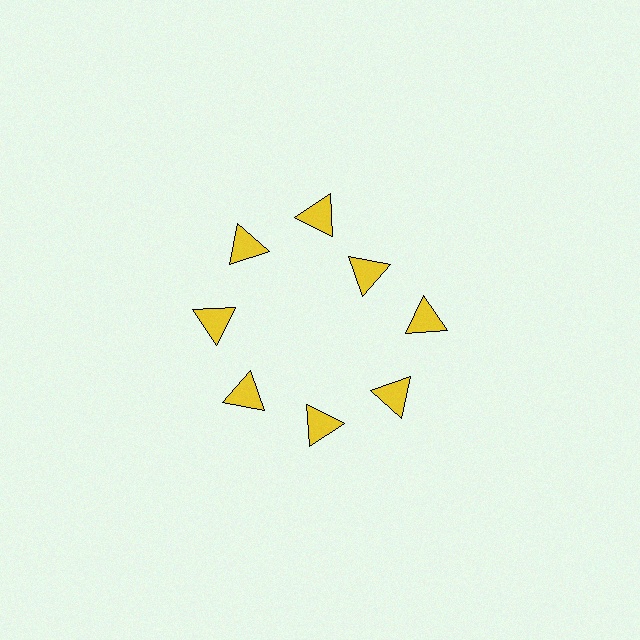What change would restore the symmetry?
The symmetry would be restored by moving it outward, back onto the ring so that all 8 triangles sit at equal angles and equal distance from the center.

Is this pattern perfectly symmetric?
No. The 8 yellow triangles are arranged in a ring, but one element near the 2 o'clock position is pulled inward toward the center, breaking the 8-fold rotational symmetry.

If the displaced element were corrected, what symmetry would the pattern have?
It would have 8-fold rotational symmetry — the pattern would map onto itself every 45 degrees.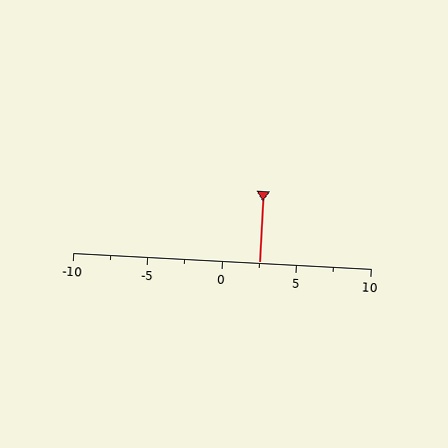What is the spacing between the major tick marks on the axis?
The major ticks are spaced 5 apart.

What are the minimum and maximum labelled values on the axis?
The axis runs from -10 to 10.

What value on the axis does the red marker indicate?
The marker indicates approximately 2.5.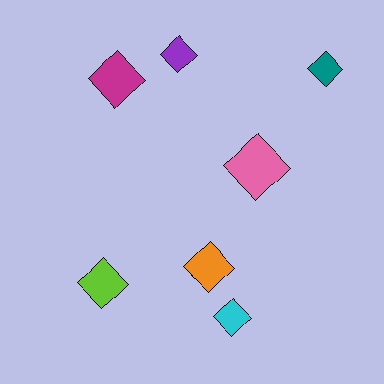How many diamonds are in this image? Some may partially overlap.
There are 7 diamonds.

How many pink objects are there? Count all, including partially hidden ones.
There is 1 pink object.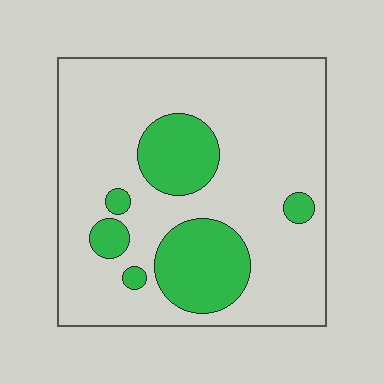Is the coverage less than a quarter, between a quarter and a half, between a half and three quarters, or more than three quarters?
Less than a quarter.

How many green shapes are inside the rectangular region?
6.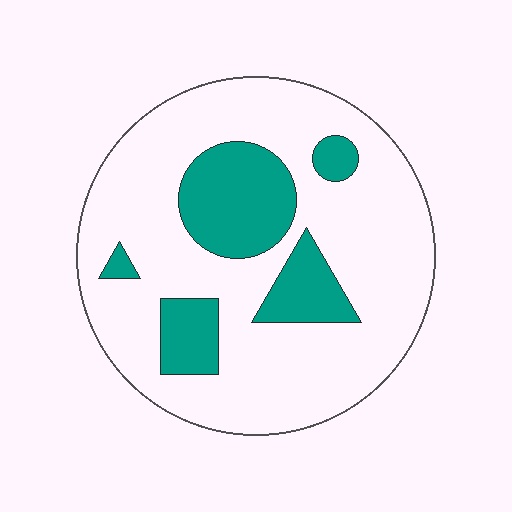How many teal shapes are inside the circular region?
5.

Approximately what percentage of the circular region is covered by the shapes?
Approximately 25%.